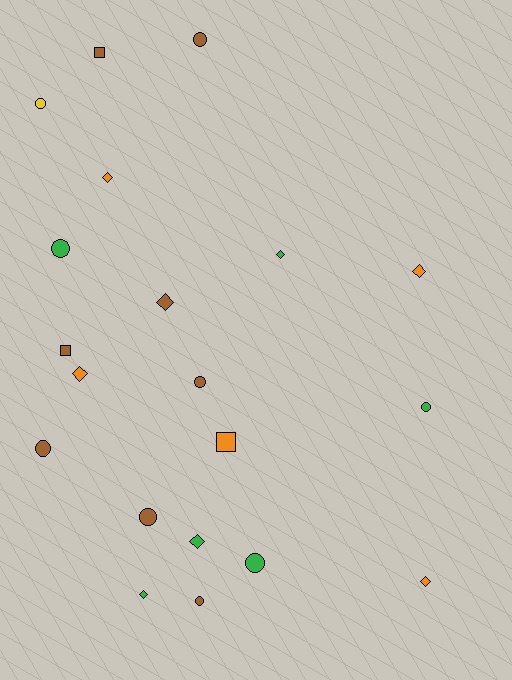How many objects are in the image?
There are 20 objects.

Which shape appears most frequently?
Circle, with 9 objects.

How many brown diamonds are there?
There is 1 brown diamond.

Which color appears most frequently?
Brown, with 8 objects.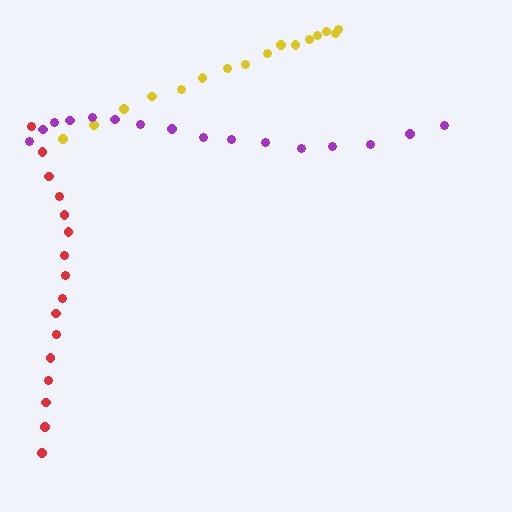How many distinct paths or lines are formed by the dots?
There are 3 distinct paths.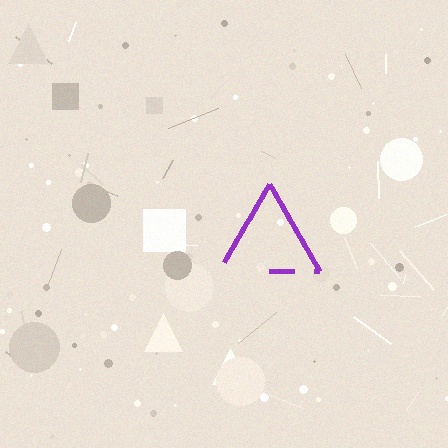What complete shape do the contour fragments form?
The contour fragments form a triangle.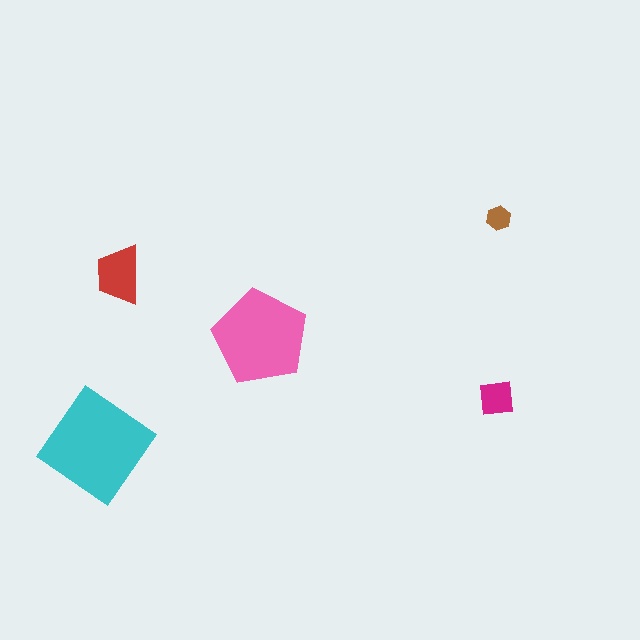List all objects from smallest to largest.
The brown hexagon, the magenta square, the red trapezoid, the pink pentagon, the cyan diamond.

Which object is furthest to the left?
The cyan diamond is leftmost.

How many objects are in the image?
There are 5 objects in the image.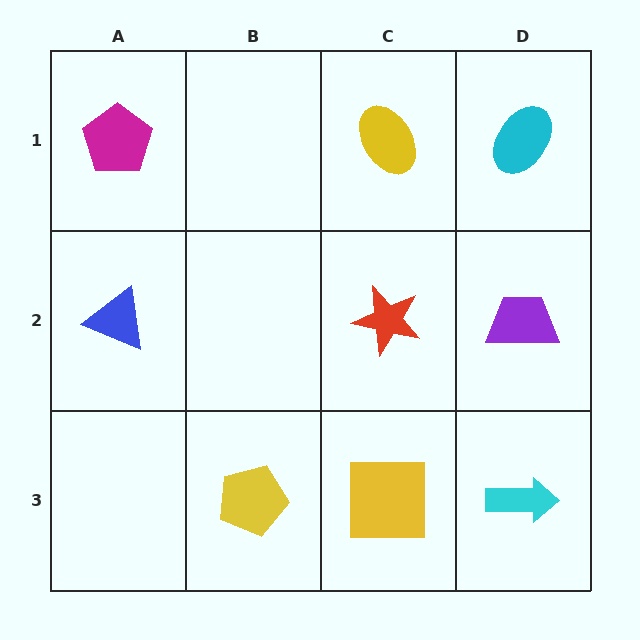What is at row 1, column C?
A yellow ellipse.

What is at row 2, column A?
A blue triangle.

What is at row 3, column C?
A yellow square.